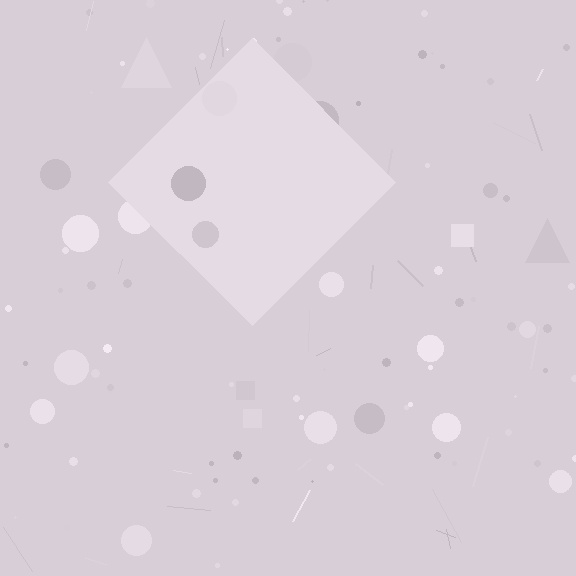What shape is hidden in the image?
A diamond is hidden in the image.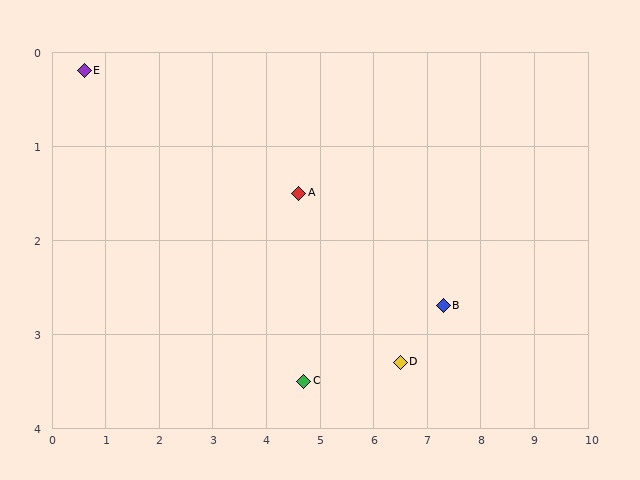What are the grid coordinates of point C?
Point C is at approximately (4.7, 3.5).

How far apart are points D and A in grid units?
Points D and A are about 2.6 grid units apart.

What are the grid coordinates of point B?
Point B is at approximately (7.3, 2.7).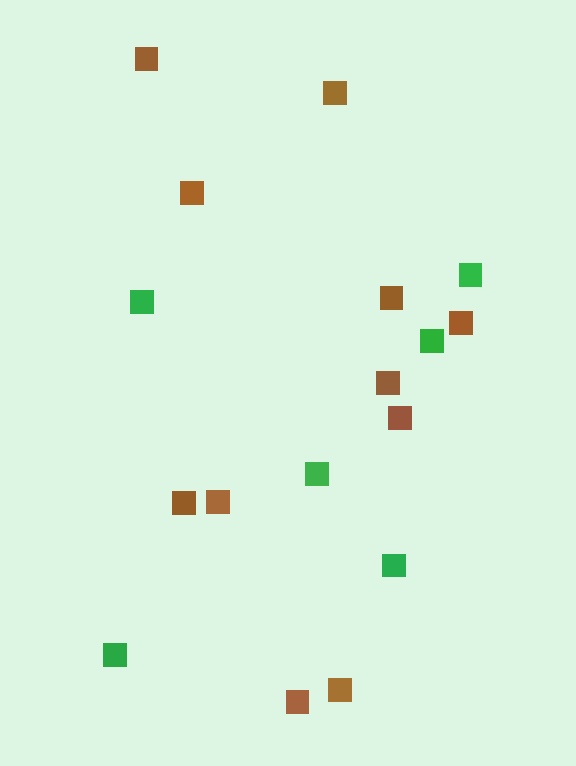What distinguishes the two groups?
There are 2 groups: one group of brown squares (11) and one group of green squares (6).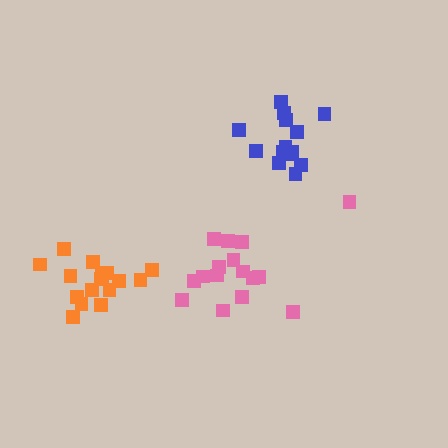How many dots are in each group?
Group 1: 14 dots, Group 2: 16 dots, Group 3: 16 dots (46 total).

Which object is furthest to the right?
The blue cluster is rightmost.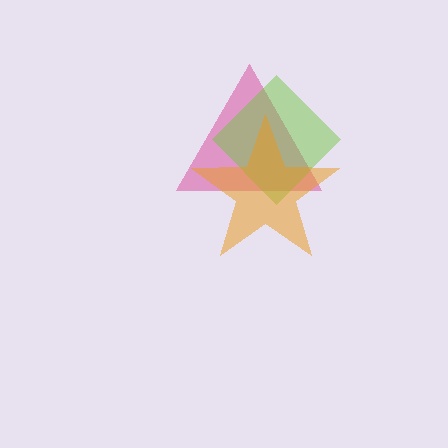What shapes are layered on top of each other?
The layered shapes are: a pink triangle, a lime diamond, an orange star.